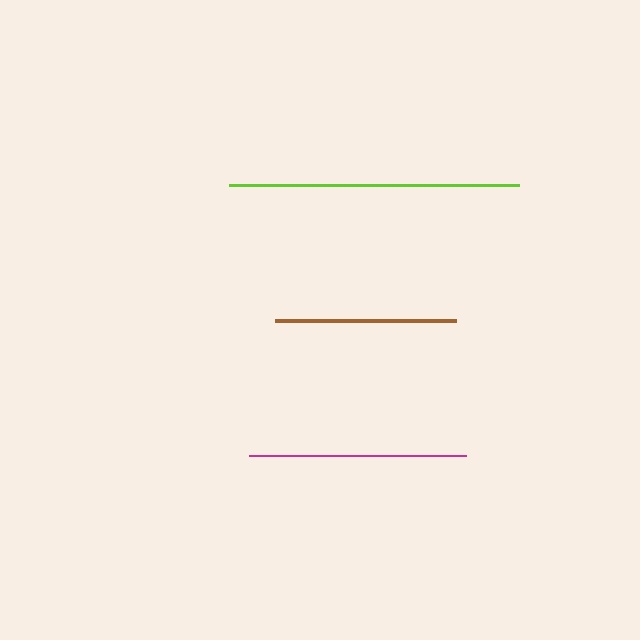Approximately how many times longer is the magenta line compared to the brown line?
The magenta line is approximately 1.2 times the length of the brown line.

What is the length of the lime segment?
The lime segment is approximately 290 pixels long.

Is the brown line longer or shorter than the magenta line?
The magenta line is longer than the brown line.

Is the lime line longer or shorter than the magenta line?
The lime line is longer than the magenta line.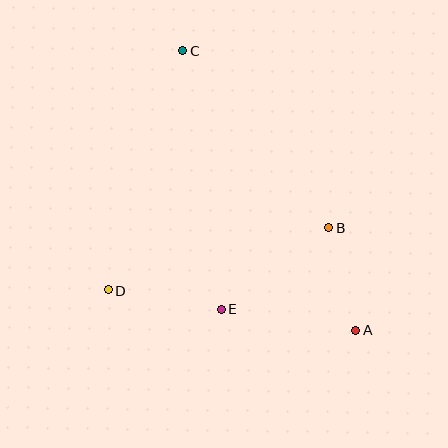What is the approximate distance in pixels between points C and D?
The distance between C and D is approximately 251 pixels.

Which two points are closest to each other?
Points A and B are closest to each other.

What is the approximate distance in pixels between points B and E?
The distance between B and E is approximately 135 pixels.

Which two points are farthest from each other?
Points A and C are farthest from each other.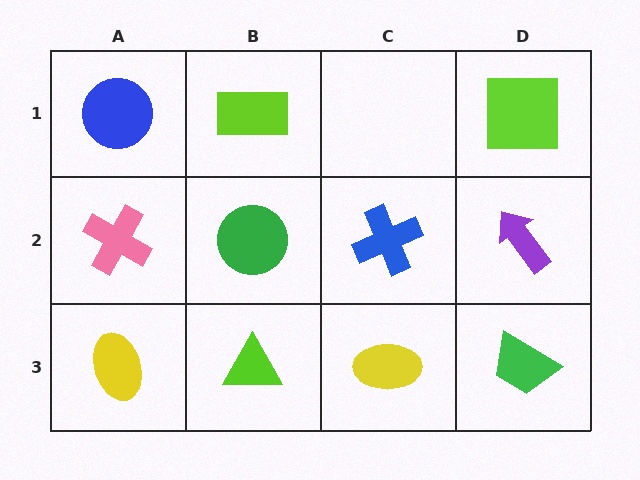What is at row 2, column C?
A blue cross.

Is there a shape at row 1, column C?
No, that cell is empty.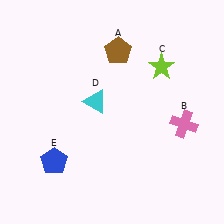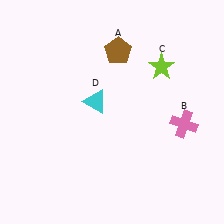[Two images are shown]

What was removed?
The blue pentagon (E) was removed in Image 2.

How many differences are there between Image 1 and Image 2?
There is 1 difference between the two images.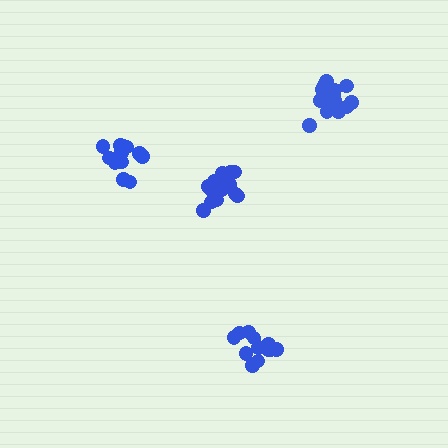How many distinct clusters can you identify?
There are 4 distinct clusters.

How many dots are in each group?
Group 1: 16 dots, Group 2: 15 dots, Group 3: 16 dots, Group 4: 13 dots (60 total).